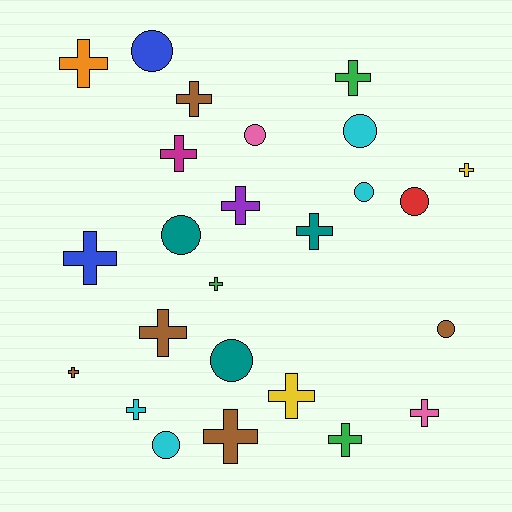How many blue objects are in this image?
There are 2 blue objects.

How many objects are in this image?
There are 25 objects.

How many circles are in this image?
There are 9 circles.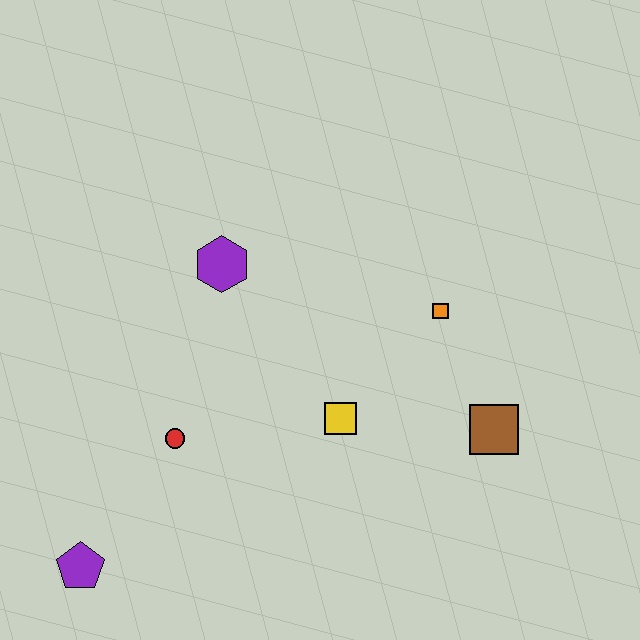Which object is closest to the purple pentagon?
The red circle is closest to the purple pentagon.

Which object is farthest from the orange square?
The purple pentagon is farthest from the orange square.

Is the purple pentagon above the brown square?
No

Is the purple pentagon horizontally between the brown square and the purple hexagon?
No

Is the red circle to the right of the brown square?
No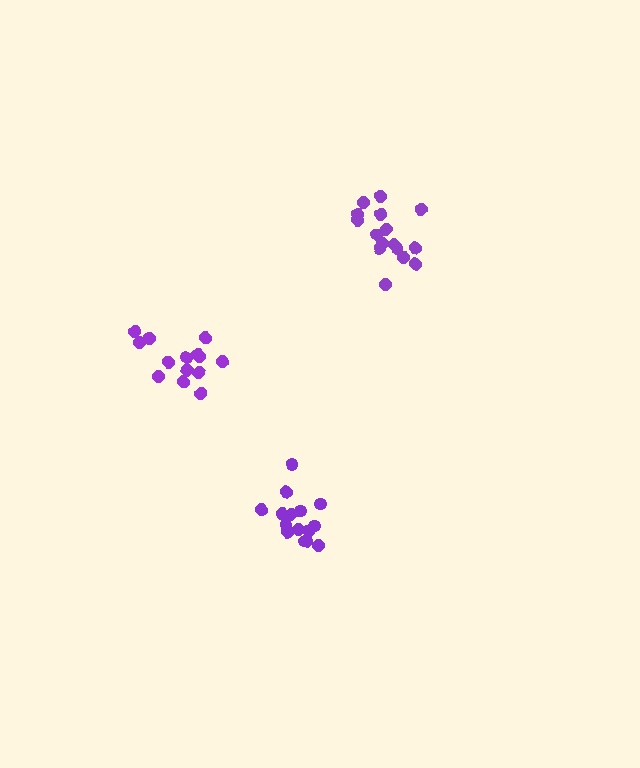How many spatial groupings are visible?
There are 3 spatial groupings.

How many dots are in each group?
Group 1: 16 dots, Group 2: 15 dots, Group 3: 14 dots (45 total).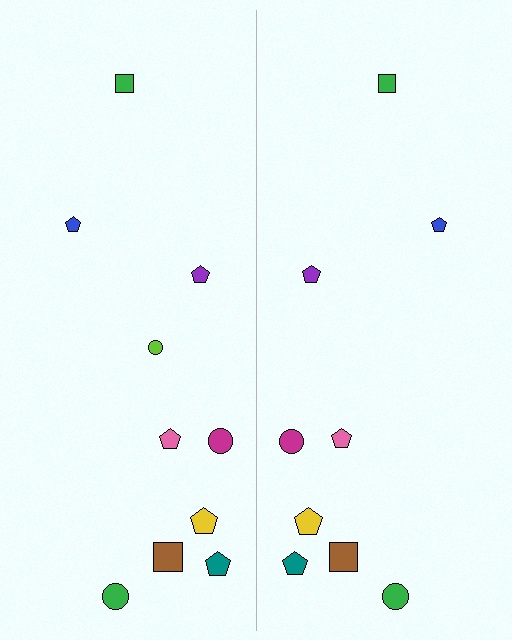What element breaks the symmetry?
A lime circle is missing from the right side.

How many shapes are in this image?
There are 19 shapes in this image.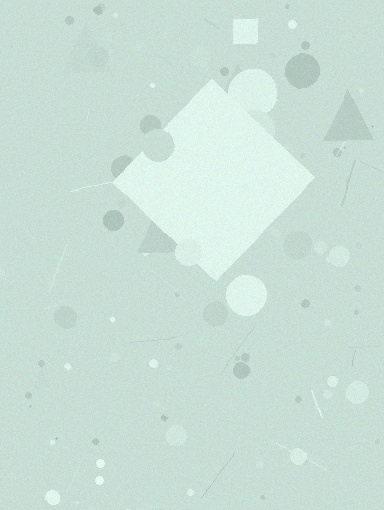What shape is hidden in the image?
A diamond is hidden in the image.